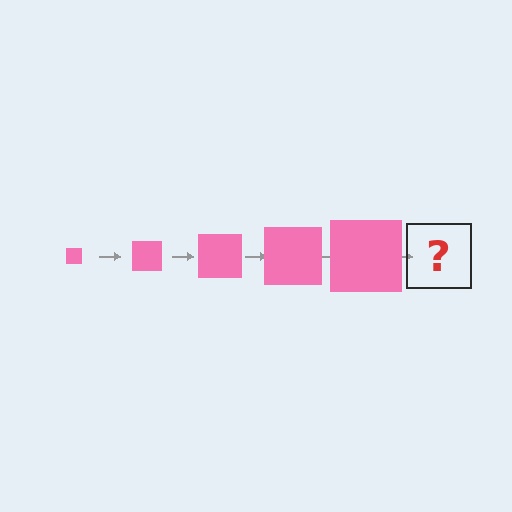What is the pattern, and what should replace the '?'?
The pattern is that the square gets progressively larger each step. The '?' should be a pink square, larger than the previous one.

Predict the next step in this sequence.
The next step is a pink square, larger than the previous one.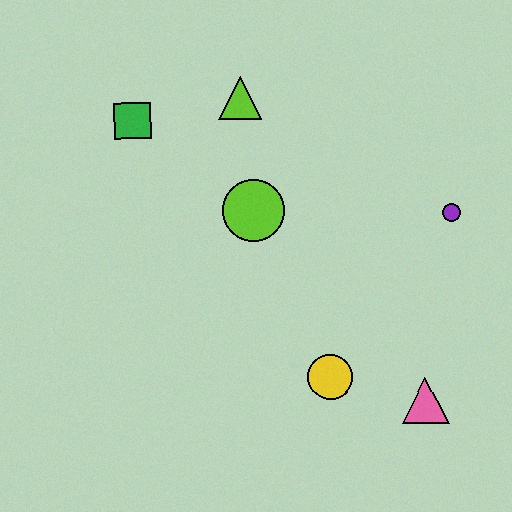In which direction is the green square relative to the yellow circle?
The green square is above the yellow circle.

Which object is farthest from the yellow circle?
The green square is farthest from the yellow circle.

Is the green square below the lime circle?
No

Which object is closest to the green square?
The lime triangle is closest to the green square.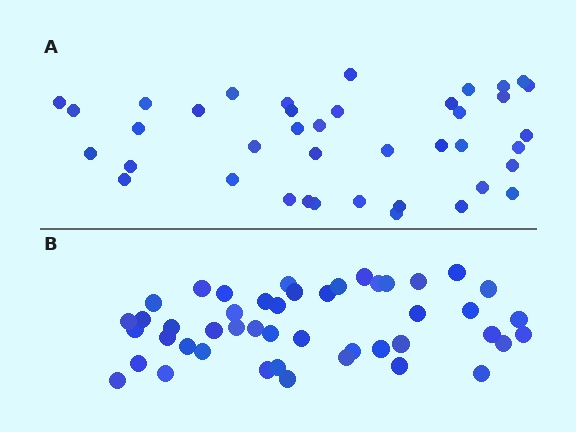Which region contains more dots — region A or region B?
Region B (the bottom region) has more dots.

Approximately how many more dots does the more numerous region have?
Region B has about 6 more dots than region A.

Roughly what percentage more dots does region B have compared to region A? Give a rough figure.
About 15% more.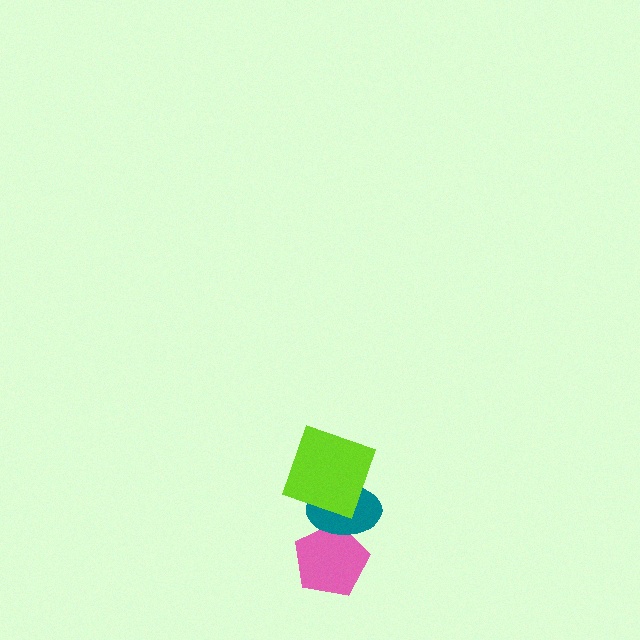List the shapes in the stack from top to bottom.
From top to bottom: the lime square, the teal ellipse, the pink pentagon.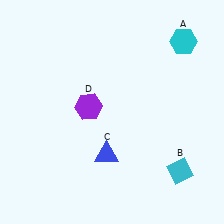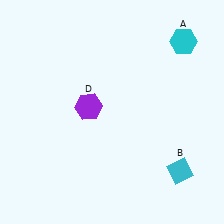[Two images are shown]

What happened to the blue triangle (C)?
The blue triangle (C) was removed in Image 2. It was in the bottom-left area of Image 1.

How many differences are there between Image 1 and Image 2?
There is 1 difference between the two images.